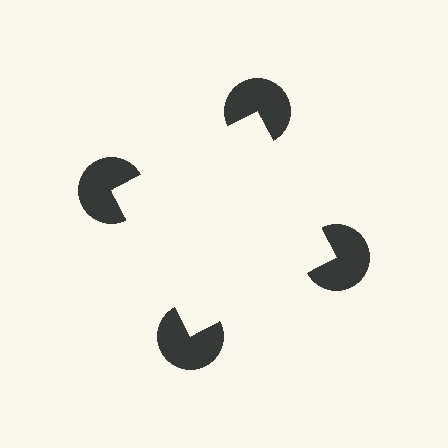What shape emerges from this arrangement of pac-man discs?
An illusory square — its edges are inferred from the aligned wedge cuts in the pac-man discs, not physically drawn.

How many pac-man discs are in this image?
There are 4 — one at each vertex of the illusory square.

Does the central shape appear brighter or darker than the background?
It typically appears slightly brighter than the background, even though no actual brightness change is drawn.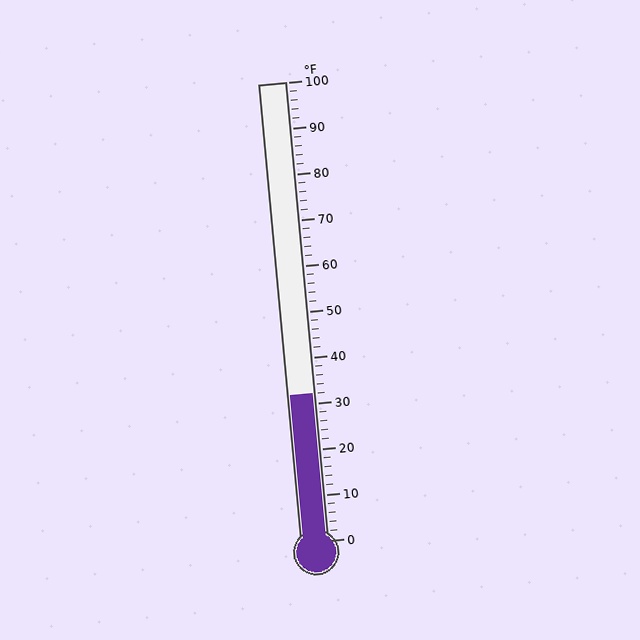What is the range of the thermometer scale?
The thermometer scale ranges from 0°F to 100°F.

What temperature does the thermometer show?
The thermometer shows approximately 32°F.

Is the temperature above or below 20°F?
The temperature is above 20°F.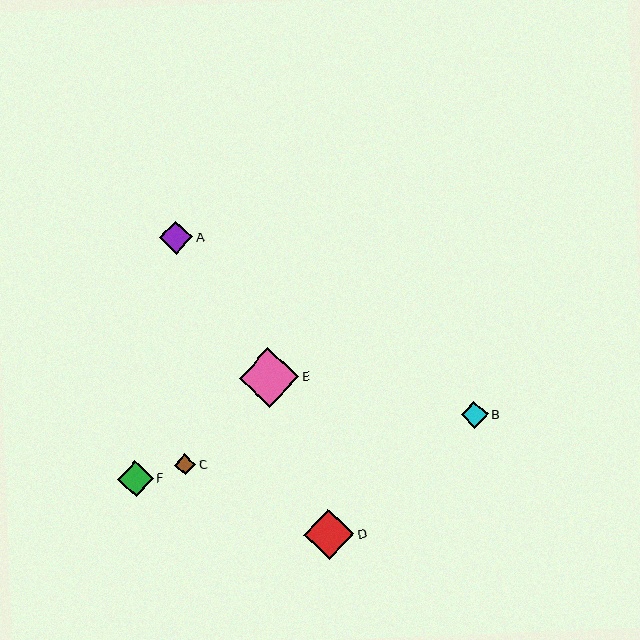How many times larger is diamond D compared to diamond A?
Diamond D is approximately 1.5 times the size of diamond A.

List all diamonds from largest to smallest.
From largest to smallest: E, D, F, A, B, C.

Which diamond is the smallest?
Diamond C is the smallest with a size of approximately 21 pixels.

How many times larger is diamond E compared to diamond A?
Diamond E is approximately 1.8 times the size of diamond A.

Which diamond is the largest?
Diamond E is the largest with a size of approximately 60 pixels.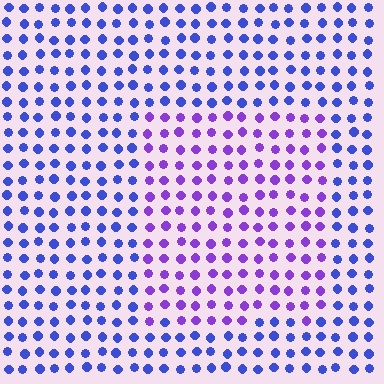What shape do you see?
I see a rectangle.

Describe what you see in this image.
The image is filled with small blue elements in a uniform arrangement. A rectangle-shaped region is visible where the elements are tinted to a slightly different hue, forming a subtle color boundary.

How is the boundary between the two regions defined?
The boundary is defined purely by a slight shift in hue (about 39 degrees). Spacing, size, and orientation are identical on both sides.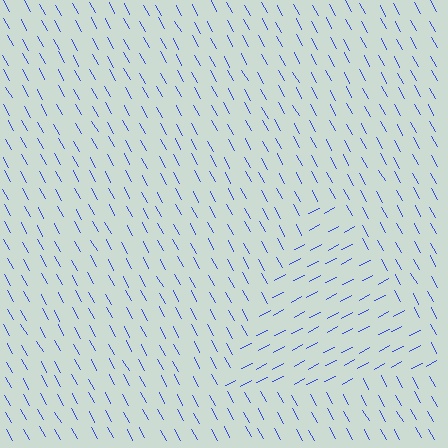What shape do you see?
I see a triangle.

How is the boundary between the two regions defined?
The boundary is defined purely by a change in line orientation (approximately 89 degrees difference). All lines are the same color and thickness.